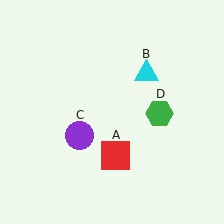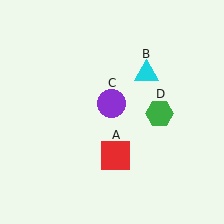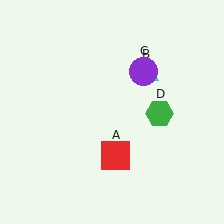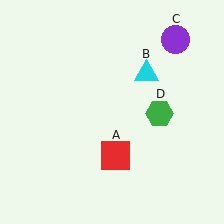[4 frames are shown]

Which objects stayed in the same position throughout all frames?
Red square (object A) and cyan triangle (object B) and green hexagon (object D) remained stationary.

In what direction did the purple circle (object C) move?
The purple circle (object C) moved up and to the right.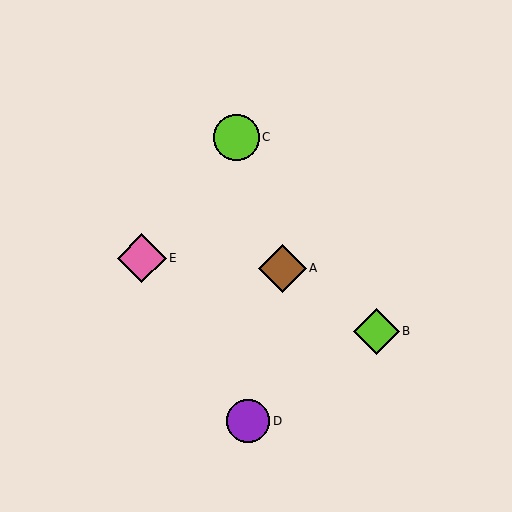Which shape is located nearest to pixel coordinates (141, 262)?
The pink diamond (labeled E) at (142, 258) is nearest to that location.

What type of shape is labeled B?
Shape B is a lime diamond.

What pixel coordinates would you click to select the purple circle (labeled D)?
Click at (248, 421) to select the purple circle D.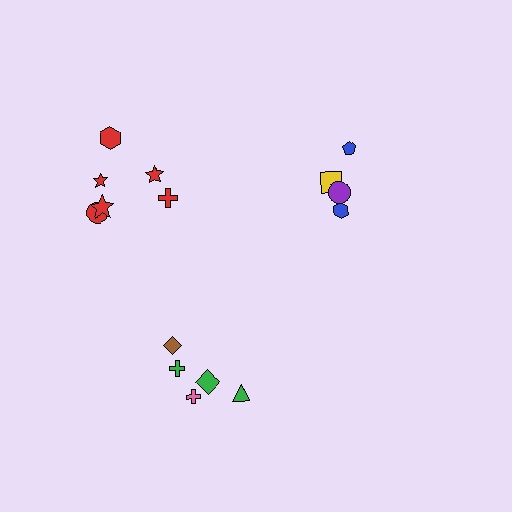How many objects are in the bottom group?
There are 5 objects.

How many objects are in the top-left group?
There are 6 objects.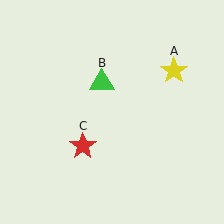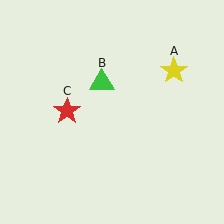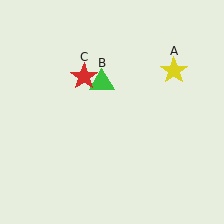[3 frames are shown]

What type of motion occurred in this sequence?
The red star (object C) rotated clockwise around the center of the scene.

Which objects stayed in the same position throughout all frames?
Yellow star (object A) and green triangle (object B) remained stationary.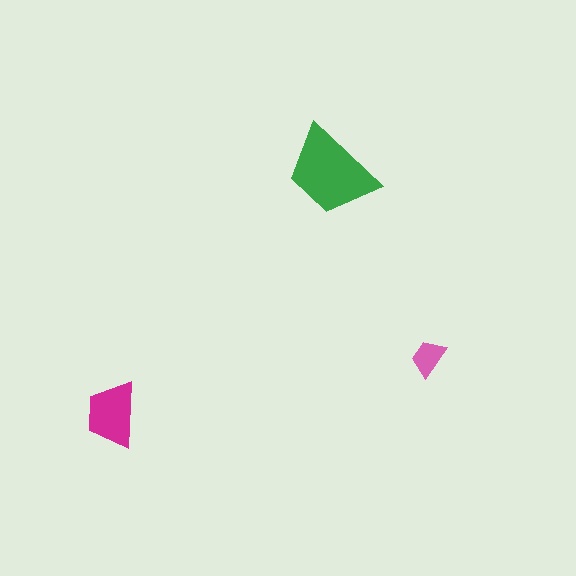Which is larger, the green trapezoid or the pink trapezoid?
The green one.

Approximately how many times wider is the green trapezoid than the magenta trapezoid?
About 1.5 times wider.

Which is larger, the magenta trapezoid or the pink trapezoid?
The magenta one.